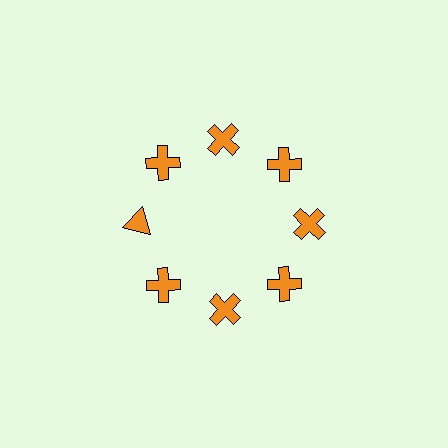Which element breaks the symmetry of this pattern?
The orange triangle at roughly the 9 o'clock position breaks the symmetry. All other shapes are orange crosses.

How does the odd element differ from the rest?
It has a different shape: triangle instead of cross.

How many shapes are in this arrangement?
There are 8 shapes arranged in a ring pattern.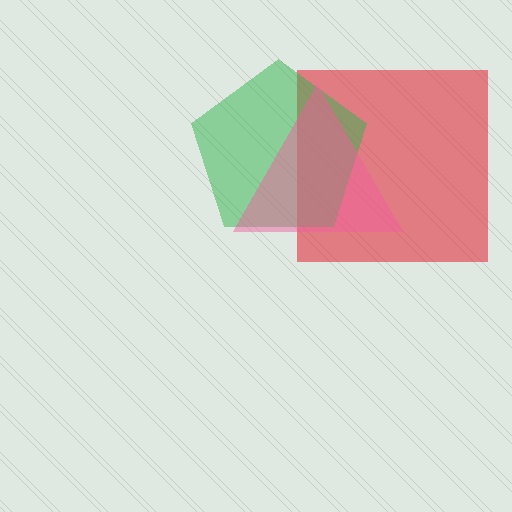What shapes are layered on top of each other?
The layered shapes are: a red square, a green pentagon, a pink triangle.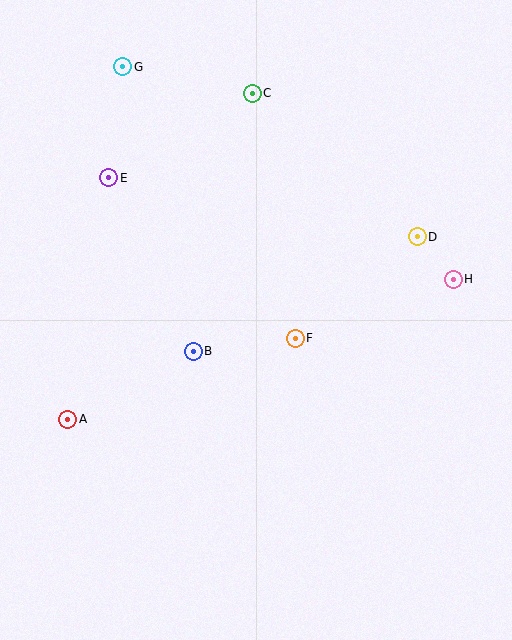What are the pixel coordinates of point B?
Point B is at (193, 351).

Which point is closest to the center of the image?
Point F at (295, 338) is closest to the center.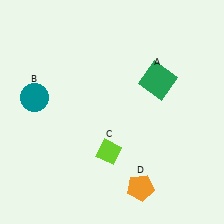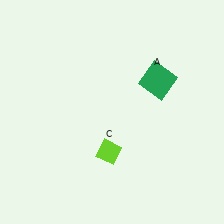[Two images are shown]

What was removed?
The teal circle (B), the orange pentagon (D) were removed in Image 2.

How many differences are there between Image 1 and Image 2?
There are 2 differences between the two images.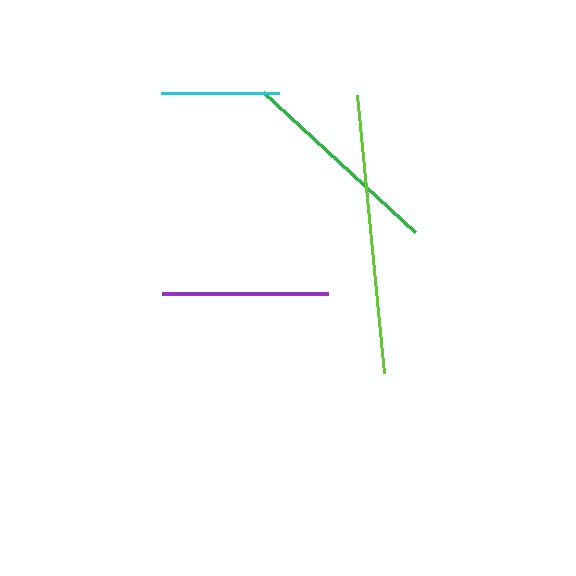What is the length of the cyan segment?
The cyan segment is approximately 118 pixels long.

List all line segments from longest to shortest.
From longest to shortest: lime, green, purple, cyan.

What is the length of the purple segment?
The purple segment is approximately 166 pixels long.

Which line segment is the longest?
The lime line is the longest at approximately 279 pixels.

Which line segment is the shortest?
The cyan line is the shortest at approximately 118 pixels.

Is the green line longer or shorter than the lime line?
The lime line is longer than the green line.